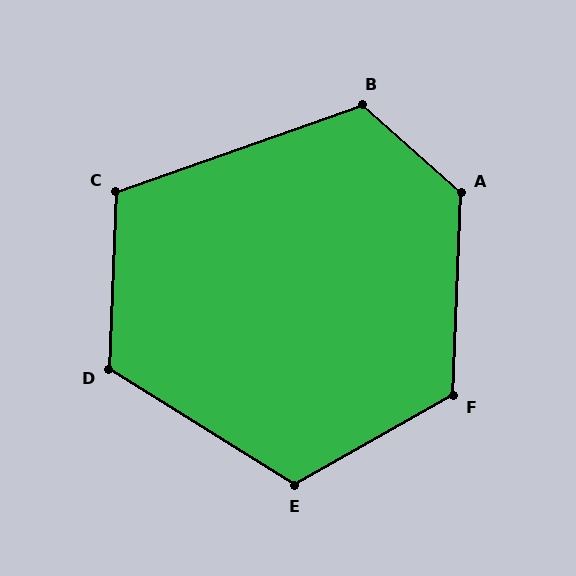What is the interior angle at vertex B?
Approximately 119 degrees (obtuse).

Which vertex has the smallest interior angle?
C, at approximately 112 degrees.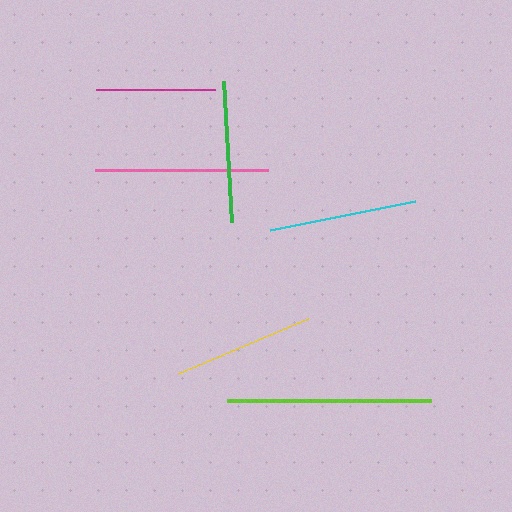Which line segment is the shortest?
The magenta line is the shortest at approximately 119 pixels.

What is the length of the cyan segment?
The cyan segment is approximately 147 pixels long.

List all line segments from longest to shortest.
From longest to shortest: lime, pink, cyan, green, yellow, magenta.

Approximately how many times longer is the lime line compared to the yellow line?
The lime line is approximately 1.4 times the length of the yellow line.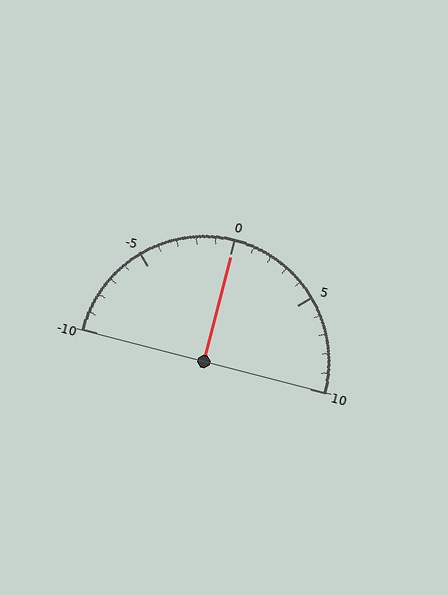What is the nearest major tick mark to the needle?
The nearest major tick mark is 0.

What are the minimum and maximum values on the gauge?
The gauge ranges from -10 to 10.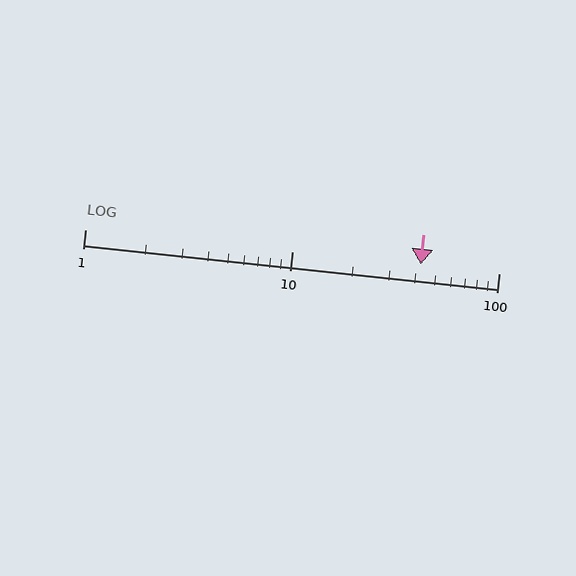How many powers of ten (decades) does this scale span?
The scale spans 2 decades, from 1 to 100.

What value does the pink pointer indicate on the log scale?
The pointer indicates approximately 42.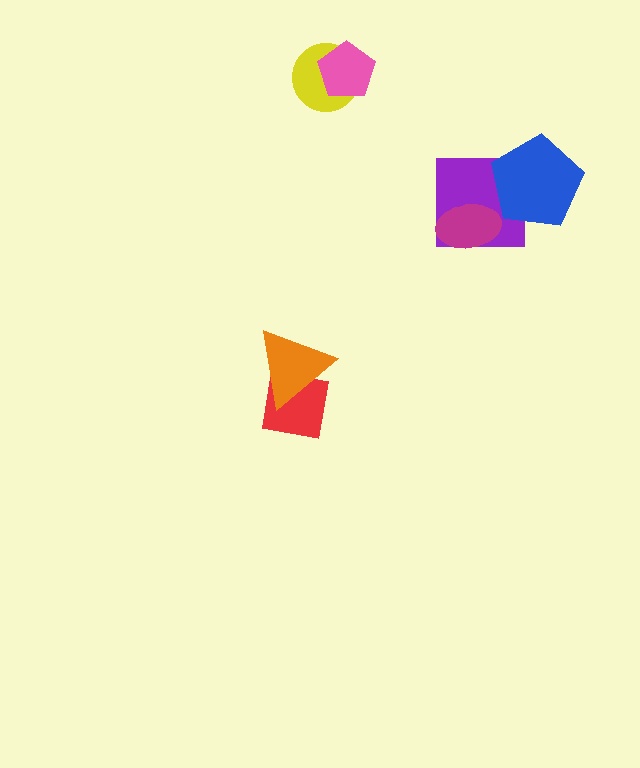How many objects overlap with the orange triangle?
1 object overlaps with the orange triangle.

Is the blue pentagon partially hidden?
No, no other shape covers it.